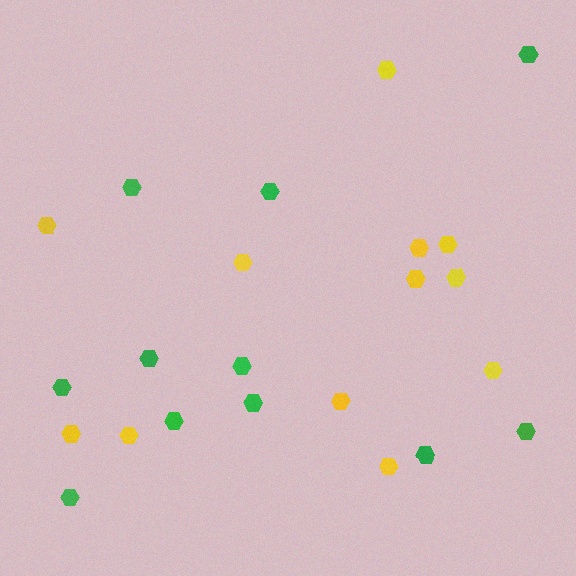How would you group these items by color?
There are 2 groups: one group of green hexagons (11) and one group of yellow hexagons (12).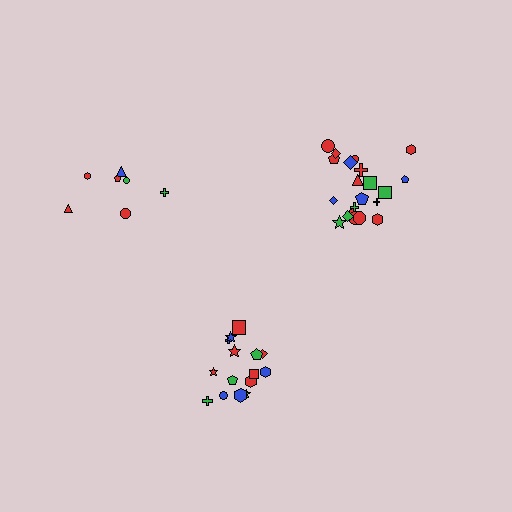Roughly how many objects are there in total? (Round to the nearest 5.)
Roughly 45 objects in total.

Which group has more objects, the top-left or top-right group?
The top-right group.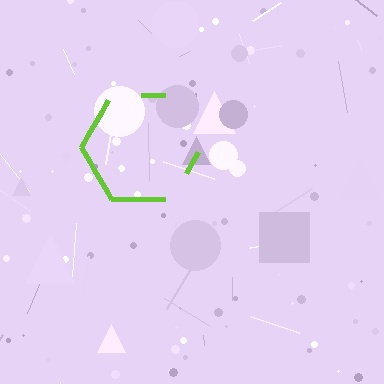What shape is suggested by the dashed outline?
The dashed outline suggests a hexagon.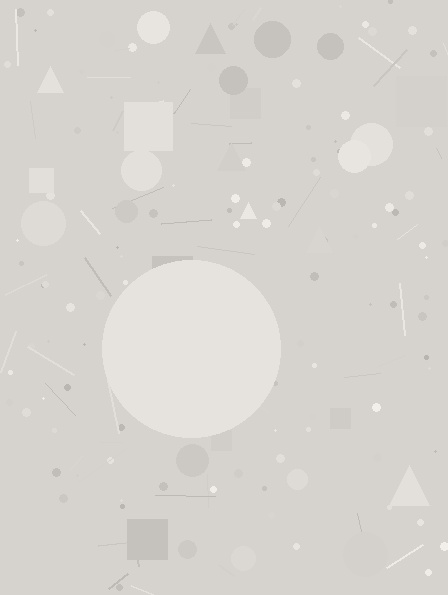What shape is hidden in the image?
A circle is hidden in the image.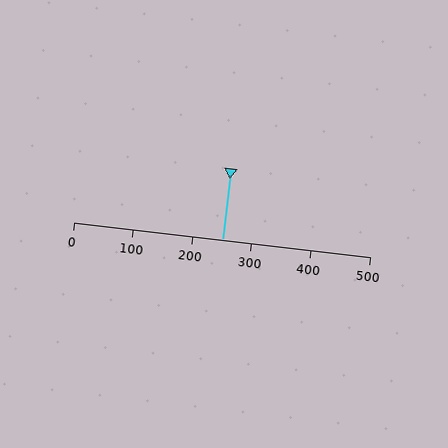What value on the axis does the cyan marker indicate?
The marker indicates approximately 250.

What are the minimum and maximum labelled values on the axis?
The axis runs from 0 to 500.